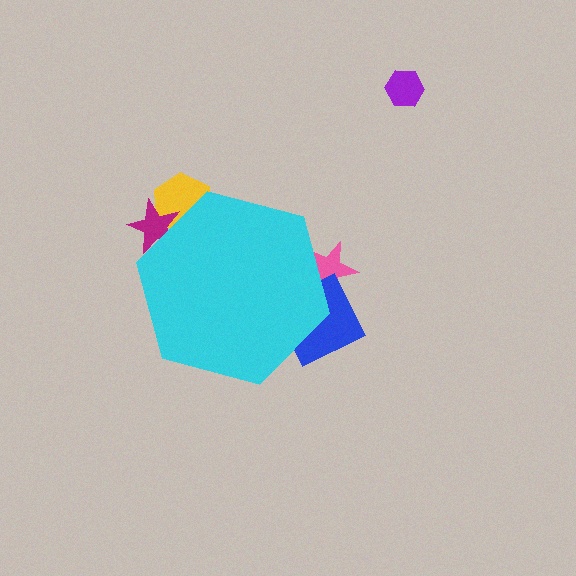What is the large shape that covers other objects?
A cyan hexagon.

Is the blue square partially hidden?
Yes, the blue square is partially hidden behind the cyan hexagon.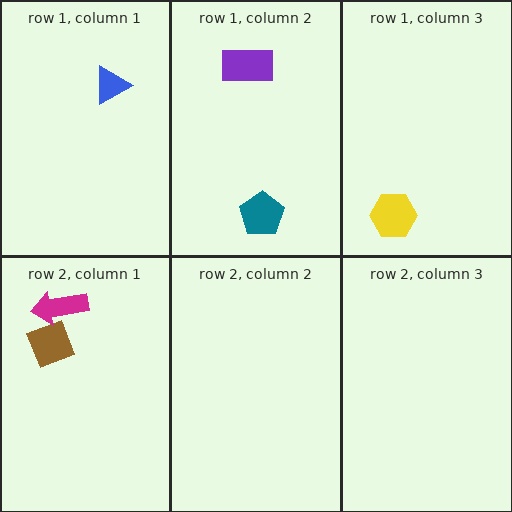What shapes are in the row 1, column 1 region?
The blue triangle.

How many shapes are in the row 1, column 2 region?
2.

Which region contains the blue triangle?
The row 1, column 1 region.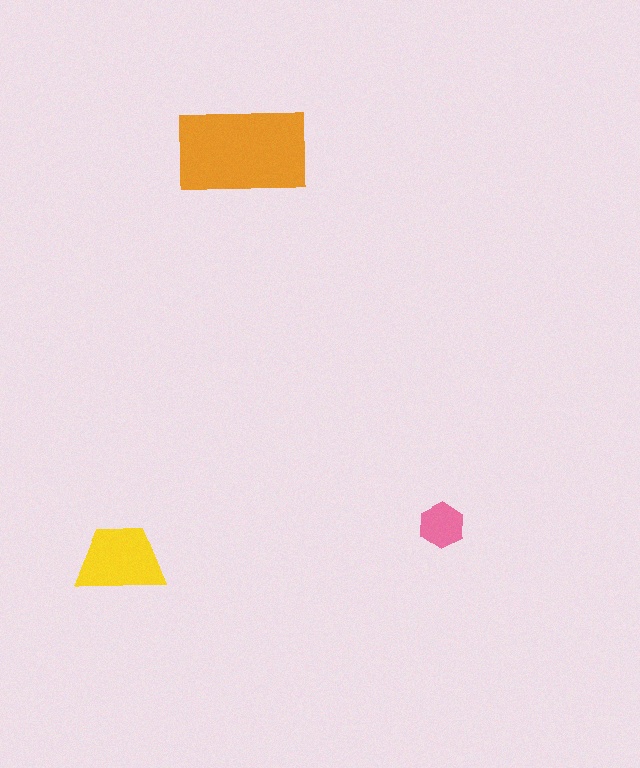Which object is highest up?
The orange rectangle is topmost.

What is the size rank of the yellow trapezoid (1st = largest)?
2nd.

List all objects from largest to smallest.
The orange rectangle, the yellow trapezoid, the pink hexagon.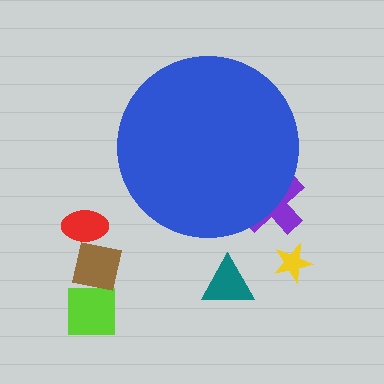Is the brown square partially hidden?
No, the brown square is fully visible.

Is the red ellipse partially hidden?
No, the red ellipse is fully visible.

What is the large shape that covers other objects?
A blue circle.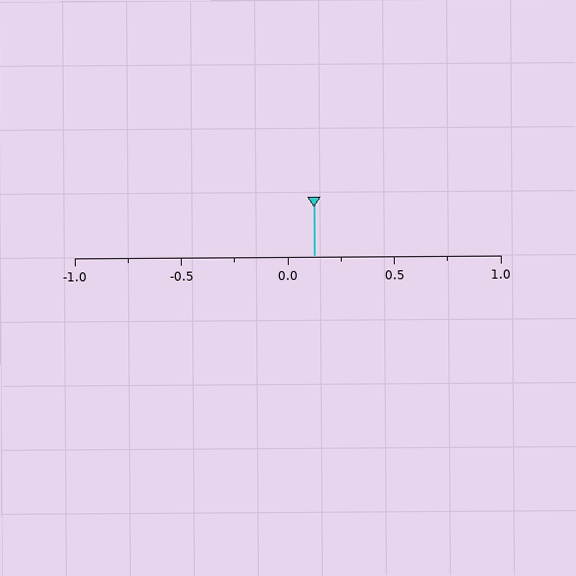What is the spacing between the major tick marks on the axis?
The major ticks are spaced 0.5 apart.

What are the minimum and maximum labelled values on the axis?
The axis runs from -1.0 to 1.0.